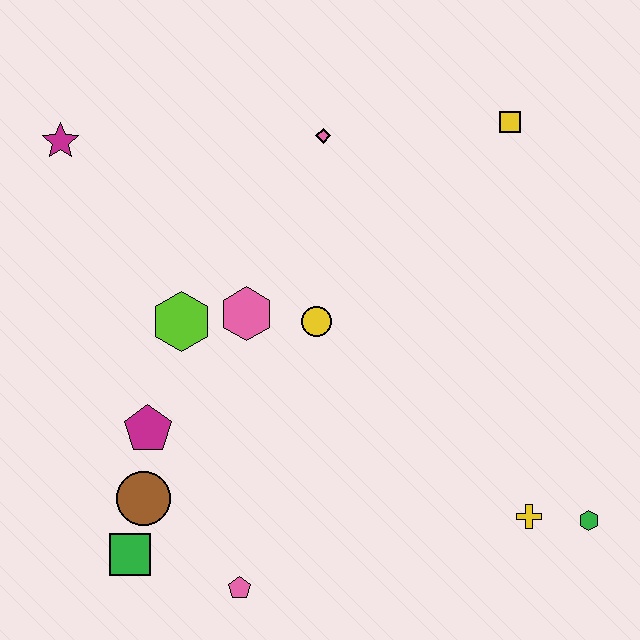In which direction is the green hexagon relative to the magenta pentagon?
The green hexagon is to the right of the magenta pentagon.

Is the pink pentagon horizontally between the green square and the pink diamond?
Yes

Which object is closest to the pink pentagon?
The green square is closest to the pink pentagon.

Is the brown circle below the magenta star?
Yes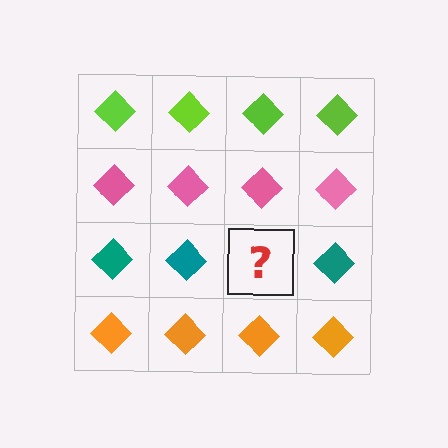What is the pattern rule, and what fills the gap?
The rule is that each row has a consistent color. The gap should be filled with a teal diamond.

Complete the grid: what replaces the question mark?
The question mark should be replaced with a teal diamond.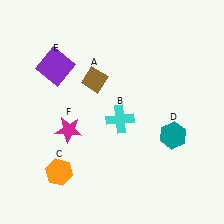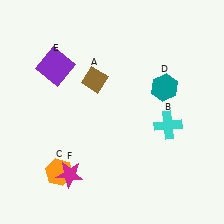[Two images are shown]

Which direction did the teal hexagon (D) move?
The teal hexagon (D) moved up.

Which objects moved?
The objects that moved are: the cyan cross (B), the teal hexagon (D), the magenta star (F).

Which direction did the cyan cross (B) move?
The cyan cross (B) moved right.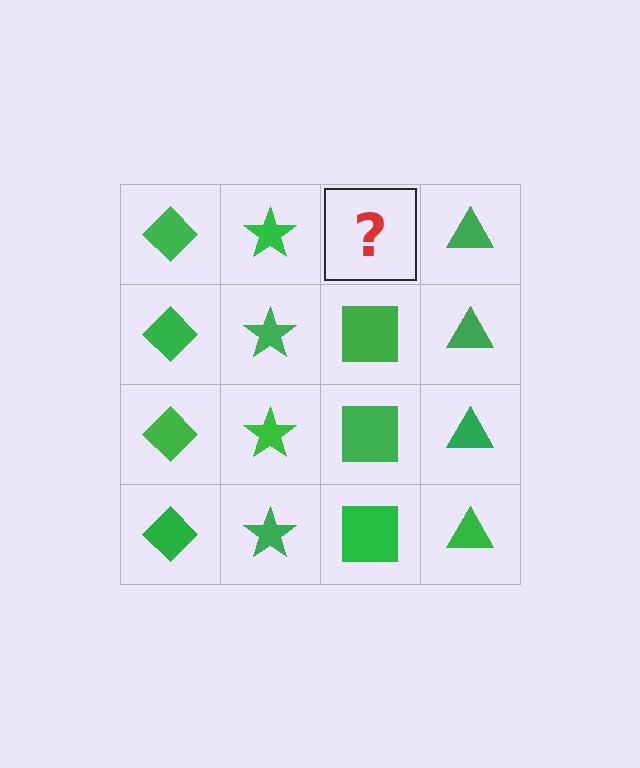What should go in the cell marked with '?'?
The missing cell should contain a green square.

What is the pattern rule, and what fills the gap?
The rule is that each column has a consistent shape. The gap should be filled with a green square.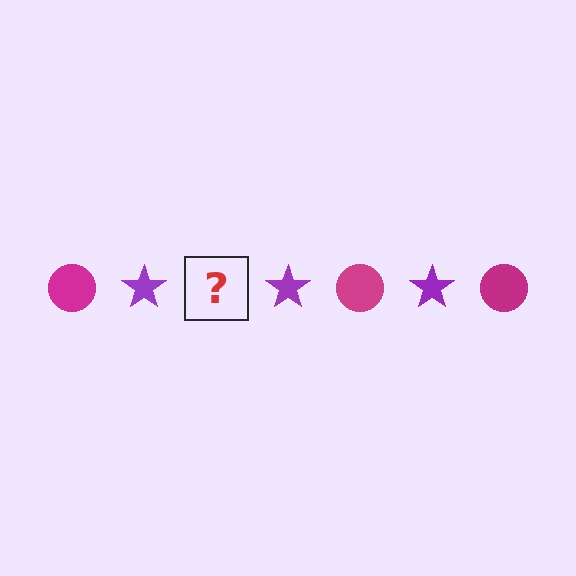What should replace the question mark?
The question mark should be replaced with a magenta circle.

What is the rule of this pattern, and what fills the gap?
The rule is that the pattern alternates between magenta circle and purple star. The gap should be filled with a magenta circle.